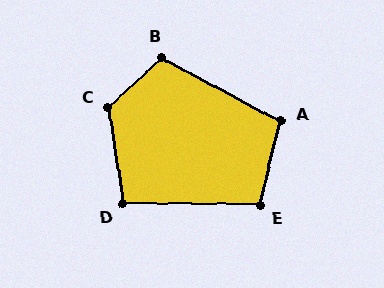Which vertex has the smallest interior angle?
D, at approximately 99 degrees.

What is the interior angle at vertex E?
Approximately 103 degrees (obtuse).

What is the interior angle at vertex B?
Approximately 109 degrees (obtuse).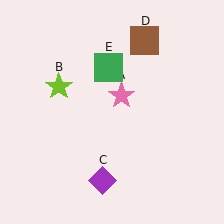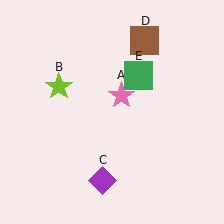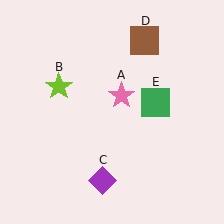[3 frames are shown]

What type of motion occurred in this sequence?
The green square (object E) rotated clockwise around the center of the scene.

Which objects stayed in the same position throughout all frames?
Pink star (object A) and lime star (object B) and purple diamond (object C) and brown square (object D) remained stationary.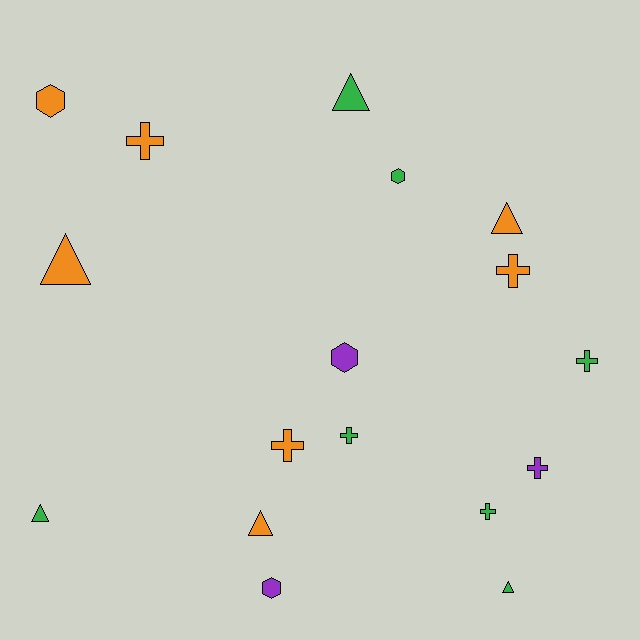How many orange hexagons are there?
There is 1 orange hexagon.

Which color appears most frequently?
Orange, with 7 objects.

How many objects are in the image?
There are 17 objects.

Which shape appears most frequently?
Cross, with 7 objects.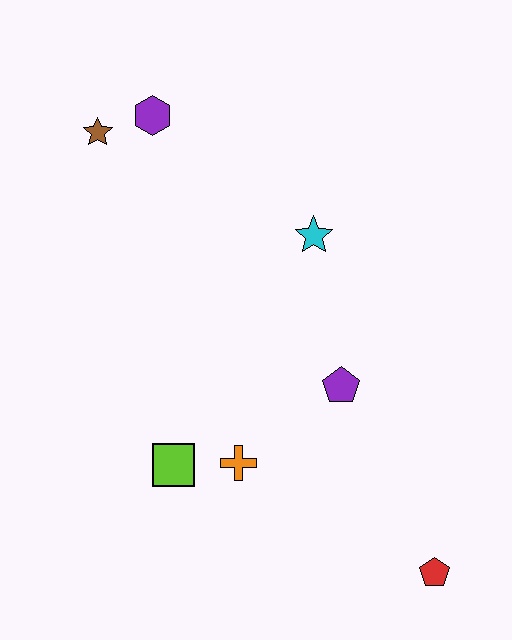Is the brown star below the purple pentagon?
No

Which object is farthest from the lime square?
The purple hexagon is farthest from the lime square.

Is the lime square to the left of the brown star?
No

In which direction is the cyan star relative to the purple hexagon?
The cyan star is to the right of the purple hexagon.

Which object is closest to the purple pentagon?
The orange cross is closest to the purple pentagon.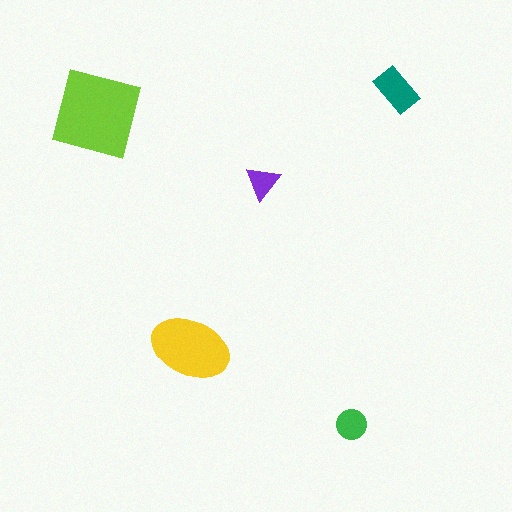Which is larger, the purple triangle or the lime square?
The lime square.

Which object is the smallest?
The purple triangle.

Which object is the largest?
The lime square.